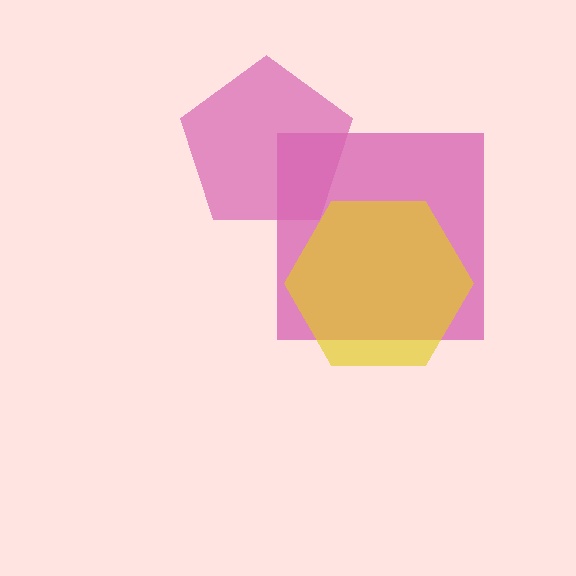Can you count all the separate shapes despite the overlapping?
Yes, there are 3 separate shapes.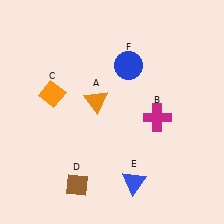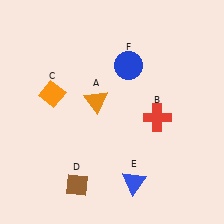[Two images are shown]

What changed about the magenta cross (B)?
In Image 1, B is magenta. In Image 2, it changed to red.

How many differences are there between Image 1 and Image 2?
There is 1 difference between the two images.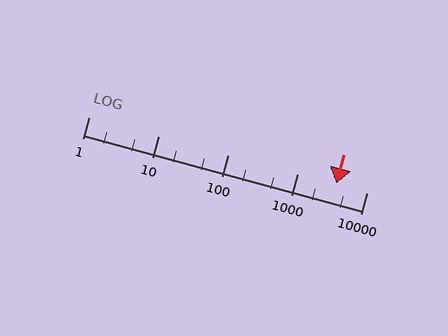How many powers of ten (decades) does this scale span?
The scale spans 4 decades, from 1 to 10000.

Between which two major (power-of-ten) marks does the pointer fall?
The pointer is between 1000 and 10000.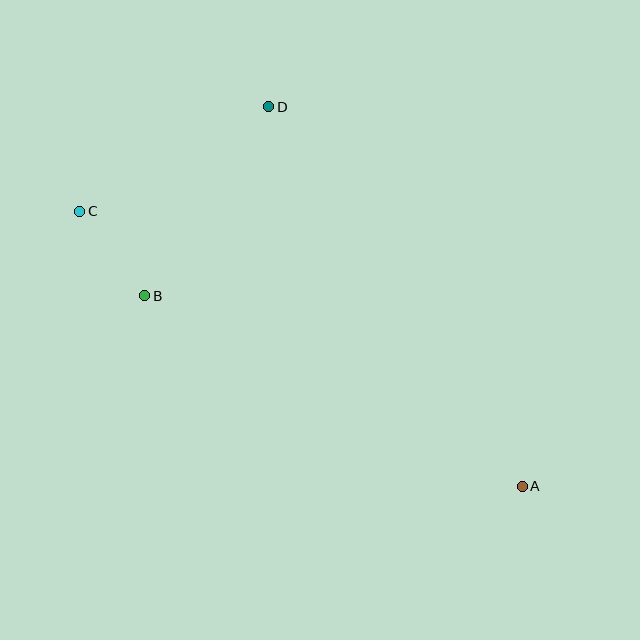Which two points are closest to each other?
Points B and C are closest to each other.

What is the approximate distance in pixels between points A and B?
The distance between A and B is approximately 423 pixels.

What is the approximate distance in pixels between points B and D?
The distance between B and D is approximately 226 pixels.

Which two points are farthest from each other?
Points A and C are farthest from each other.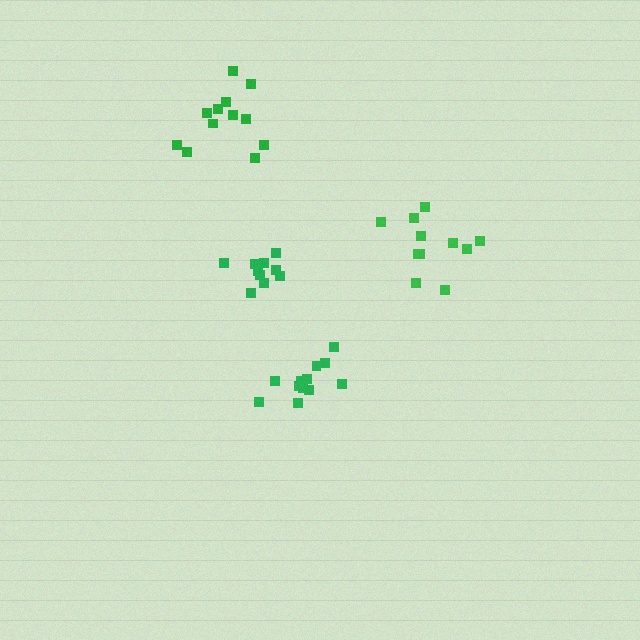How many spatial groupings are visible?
There are 4 spatial groupings.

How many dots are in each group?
Group 1: 11 dots, Group 2: 12 dots, Group 3: 10 dots, Group 4: 12 dots (45 total).